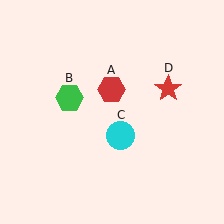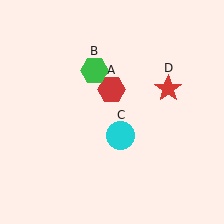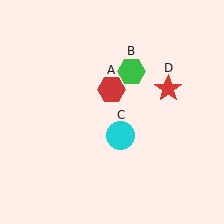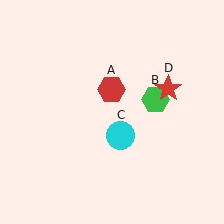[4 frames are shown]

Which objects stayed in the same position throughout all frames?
Red hexagon (object A) and cyan circle (object C) and red star (object D) remained stationary.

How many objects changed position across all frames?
1 object changed position: green hexagon (object B).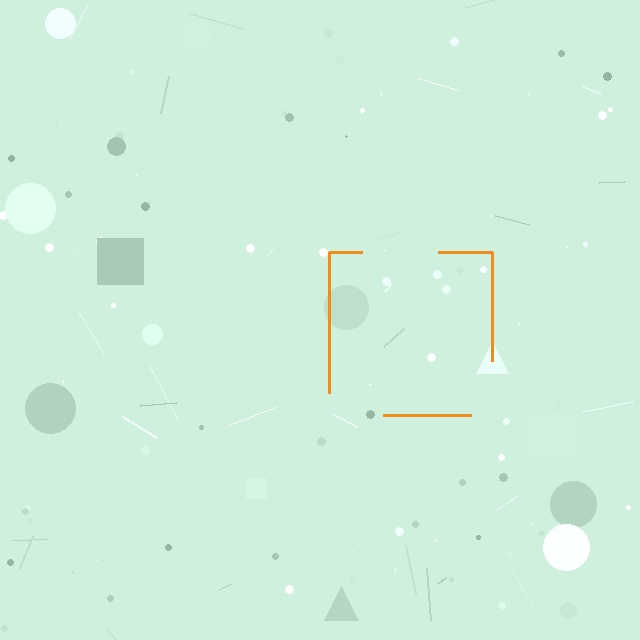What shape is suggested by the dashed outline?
The dashed outline suggests a square.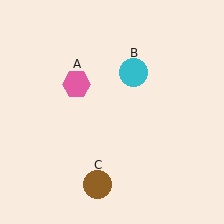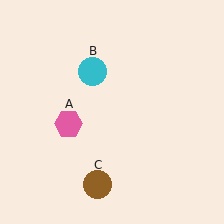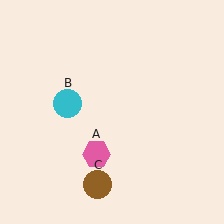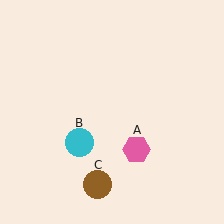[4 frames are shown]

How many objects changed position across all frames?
2 objects changed position: pink hexagon (object A), cyan circle (object B).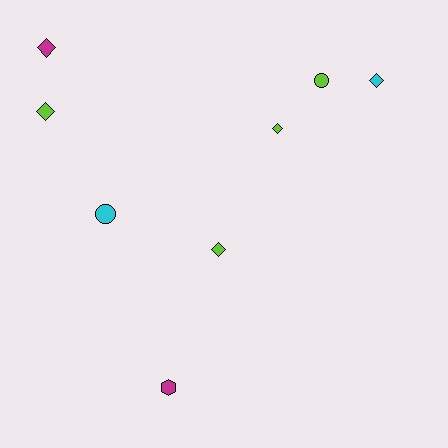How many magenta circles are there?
There are no magenta circles.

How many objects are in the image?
There are 8 objects.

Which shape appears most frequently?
Diamond, with 5 objects.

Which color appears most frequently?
Lime, with 4 objects.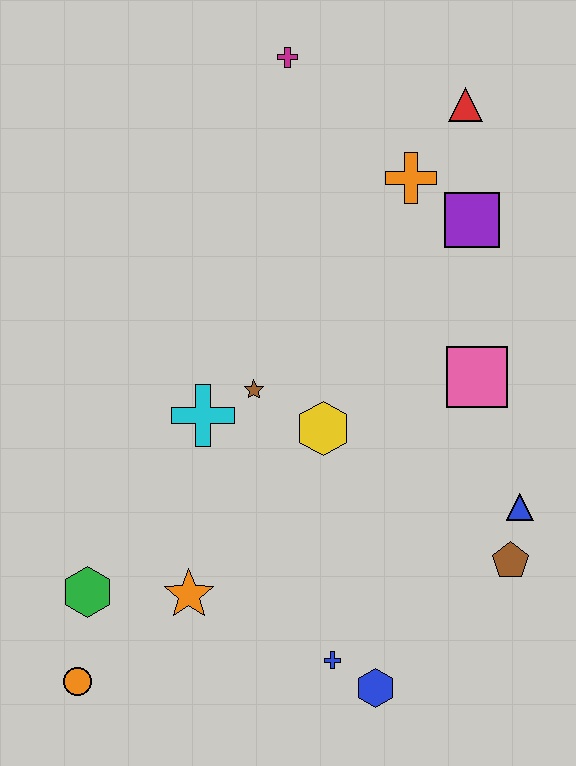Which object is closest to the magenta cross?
The orange cross is closest to the magenta cross.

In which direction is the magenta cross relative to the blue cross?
The magenta cross is above the blue cross.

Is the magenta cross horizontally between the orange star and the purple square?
Yes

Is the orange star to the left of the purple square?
Yes